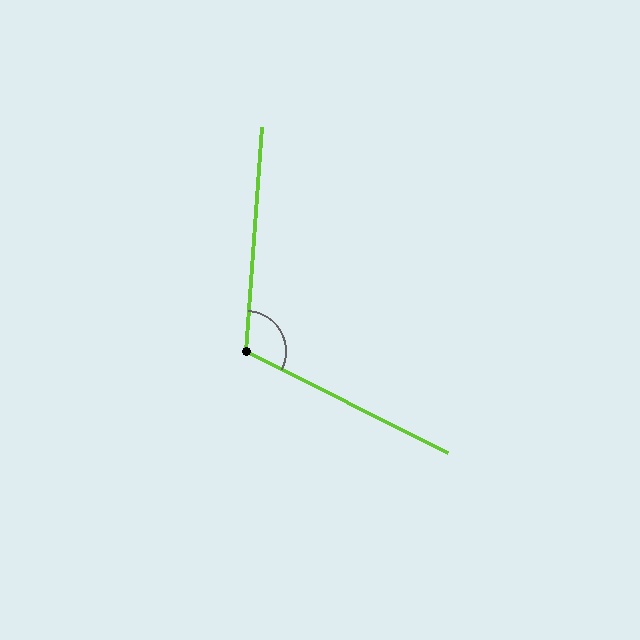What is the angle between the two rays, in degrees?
Approximately 112 degrees.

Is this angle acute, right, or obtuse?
It is obtuse.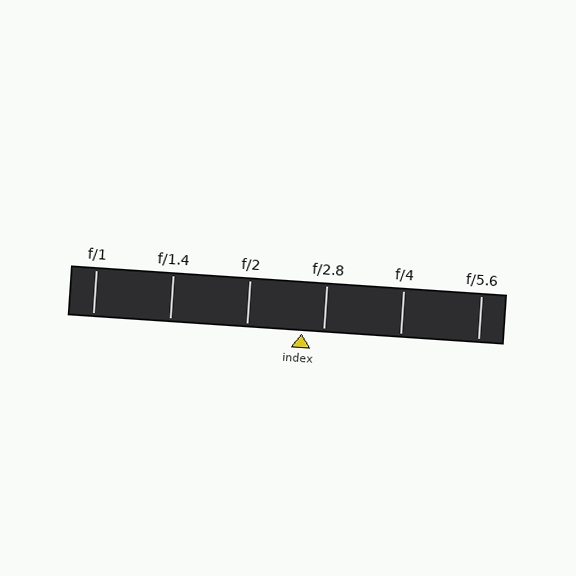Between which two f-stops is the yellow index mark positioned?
The index mark is between f/2 and f/2.8.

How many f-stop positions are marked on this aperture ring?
There are 6 f-stop positions marked.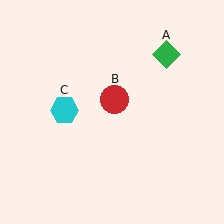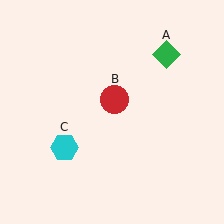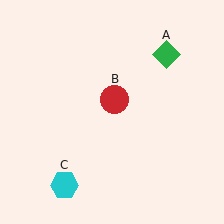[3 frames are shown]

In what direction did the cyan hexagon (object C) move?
The cyan hexagon (object C) moved down.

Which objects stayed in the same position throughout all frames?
Green diamond (object A) and red circle (object B) remained stationary.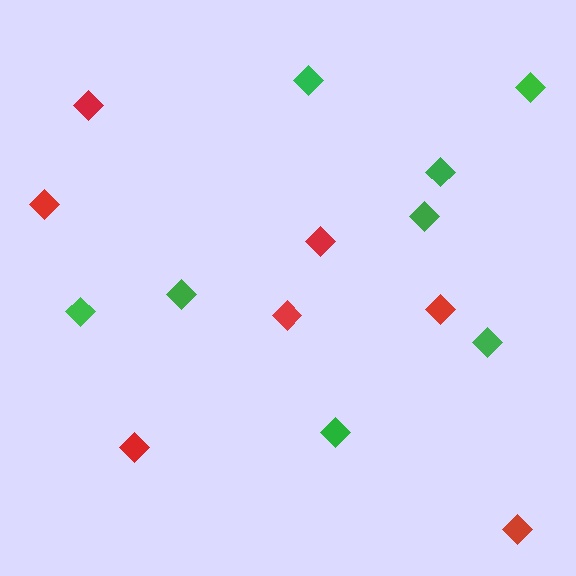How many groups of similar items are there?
There are 2 groups: one group of green diamonds (8) and one group of red diamonds (7).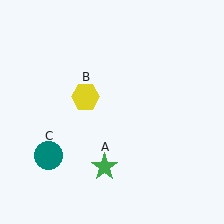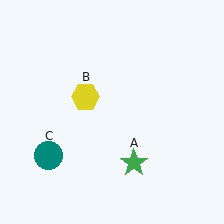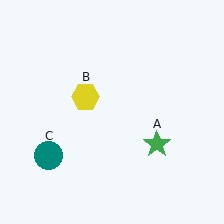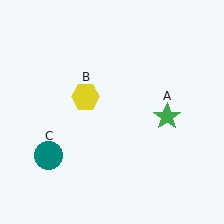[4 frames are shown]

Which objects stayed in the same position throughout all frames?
Yellow hexagon (object B) and teal circle (object C) remained stationary.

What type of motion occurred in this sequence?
The green star (object A) rotated counterclockwise around the center of the scene.